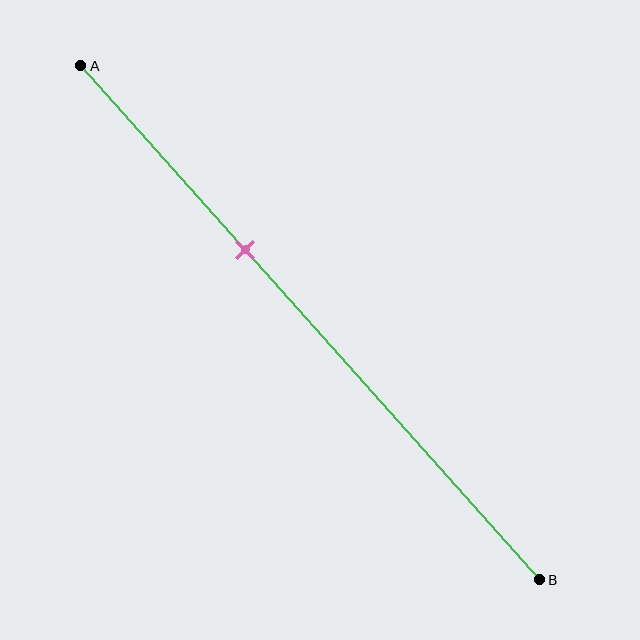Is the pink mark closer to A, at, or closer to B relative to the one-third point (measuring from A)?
The pink mark is approximately at the one-third point of segment AB.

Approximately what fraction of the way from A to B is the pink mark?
The pink mark is approximately 35% of the way from A to B.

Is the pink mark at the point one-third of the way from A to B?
Yes, the mark is approximately at the one-third point.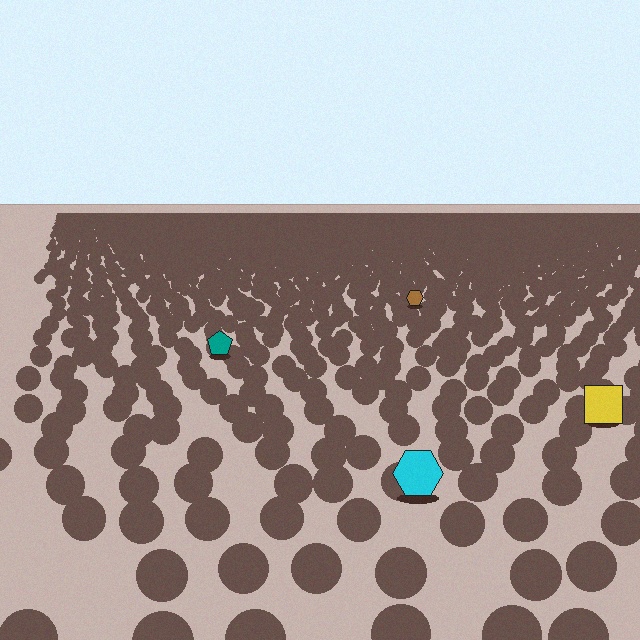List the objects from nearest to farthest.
From nearest to farthest: the cyan hexagon, the yellow square, the teal pentagon, the brown hexagon.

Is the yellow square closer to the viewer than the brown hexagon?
Yes. The yellow square is closer — you can tell from the texture gradient: the ground texture is coarser near it.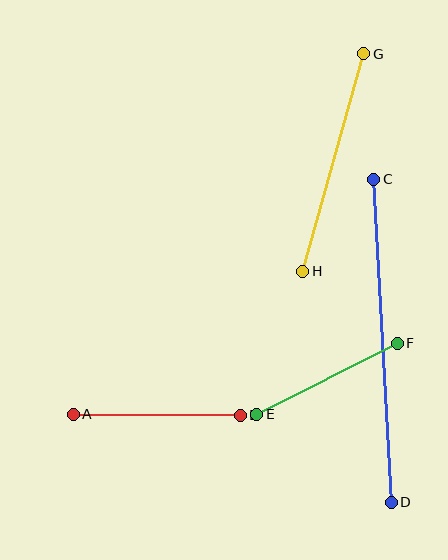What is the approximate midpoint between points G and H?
The midpoint is at approximately (333, 163) pixels.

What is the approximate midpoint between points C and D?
The midpoint is at approximately (383, 341) pixels.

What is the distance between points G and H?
The distance is approximately 226 pixels.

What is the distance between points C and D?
The distance is approximately 324 pixels.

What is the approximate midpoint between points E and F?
The midpoint is at approximately (327, 379) pixels.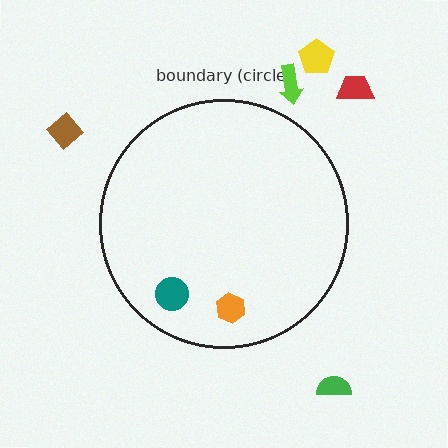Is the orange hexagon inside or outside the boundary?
Inside.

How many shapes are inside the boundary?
2 inside, 5 outside.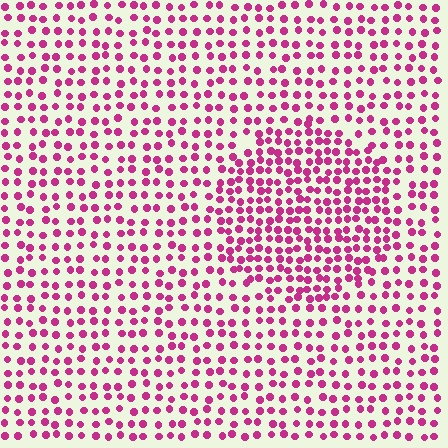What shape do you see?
I see a circle.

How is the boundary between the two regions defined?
The boundary is defined by a change in element density (approximately 1.7x ratio). All elements are the same color, size, and shape.